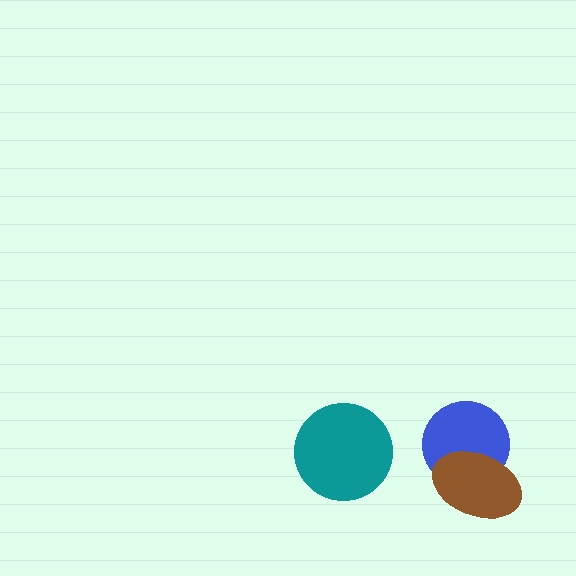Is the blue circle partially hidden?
Yes, it is partially covered by another shape.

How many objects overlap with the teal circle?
0 objects overlap with the teal circle.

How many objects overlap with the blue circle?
1 object overlaps with the blue circle.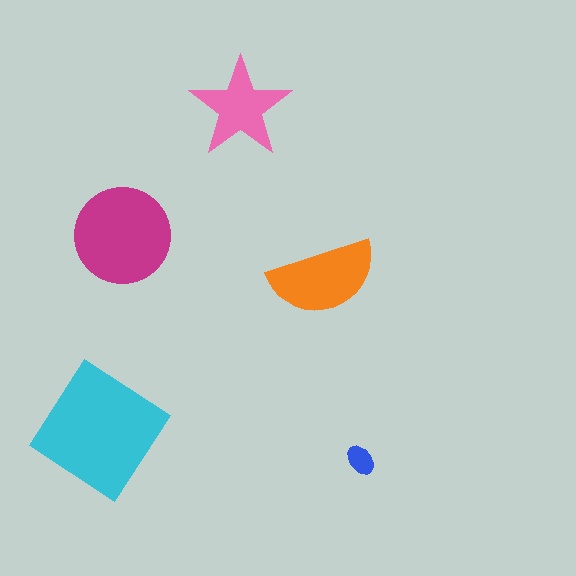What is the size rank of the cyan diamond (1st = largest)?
1st.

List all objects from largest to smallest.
The cyan diamond, the magenta circle, the orange semicircle, the pink star, the blue ellipse.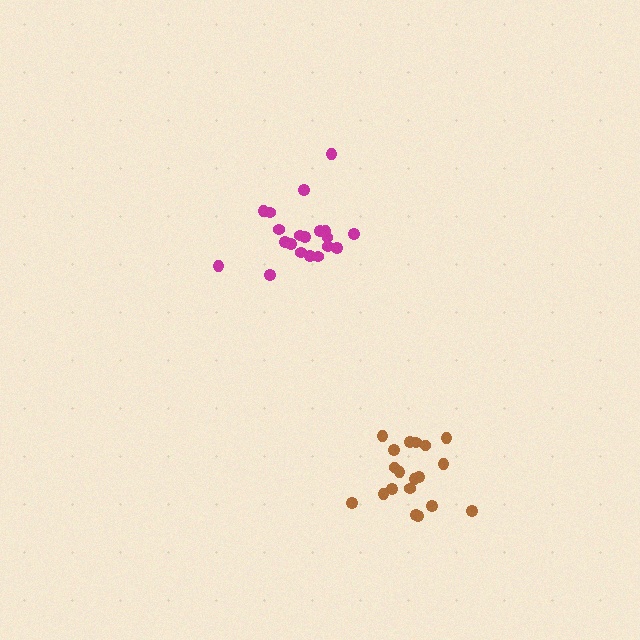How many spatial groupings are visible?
There are 2 spatial groupings.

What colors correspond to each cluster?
The clusters are colored: brown, magenta.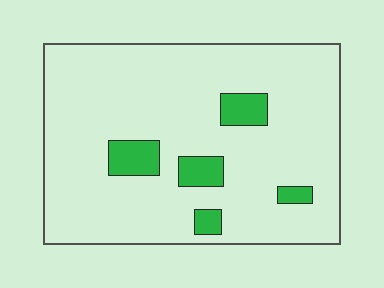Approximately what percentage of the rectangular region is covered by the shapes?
Approximately 10%.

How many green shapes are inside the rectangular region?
5.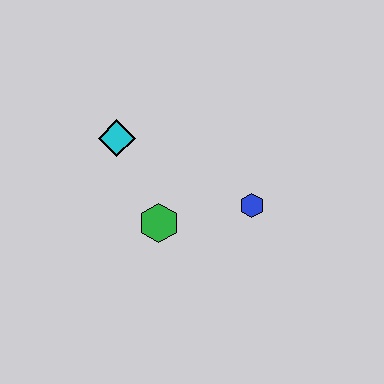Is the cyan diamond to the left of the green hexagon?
Yes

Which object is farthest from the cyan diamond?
The blue hexagon is farthest from the cyan diamond.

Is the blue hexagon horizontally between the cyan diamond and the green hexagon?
No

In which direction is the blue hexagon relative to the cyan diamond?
The blue hexagon is to the right of the cyan diamond.